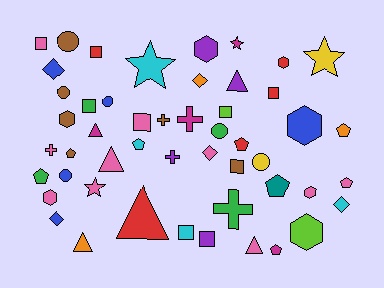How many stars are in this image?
There are 4 stars.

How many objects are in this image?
There are 50 objects.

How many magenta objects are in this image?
There are 4 magenta objects.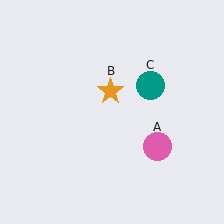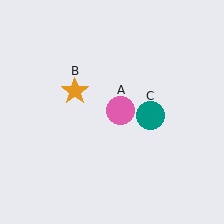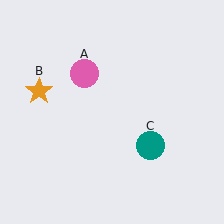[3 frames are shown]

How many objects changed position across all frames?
3 objects changed position: pink circle (object A), orange star (object B), teal circle (object C).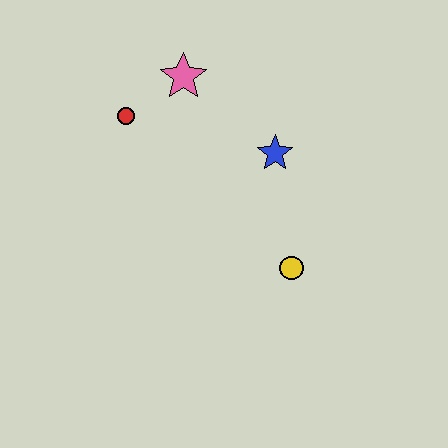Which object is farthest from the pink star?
The yellow circle is farthest from the pink star.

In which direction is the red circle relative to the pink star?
The red circle is to the left of the pink star.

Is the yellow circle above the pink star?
No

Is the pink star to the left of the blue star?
Yes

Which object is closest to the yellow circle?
The blue star is closest to the yellow circle.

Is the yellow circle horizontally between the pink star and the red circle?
No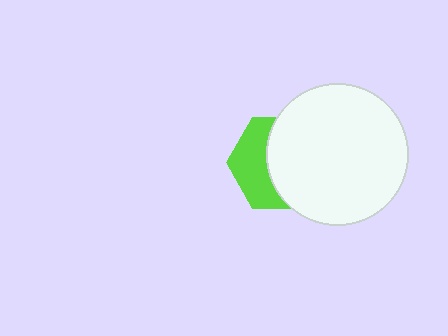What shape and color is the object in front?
The object in front is a white circle.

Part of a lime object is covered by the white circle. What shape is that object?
It is a hexagon.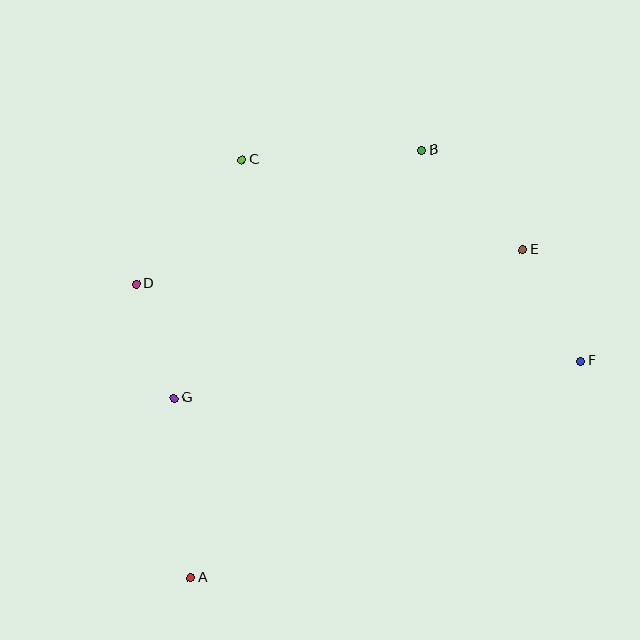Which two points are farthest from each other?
Points A and B are farthest from each other.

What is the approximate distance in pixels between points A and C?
The distance between A and C is approximately 421 pixels.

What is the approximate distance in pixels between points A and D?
The distance between A and D is approximately 299 pixels.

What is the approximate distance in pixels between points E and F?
The distance between E and F is approximately 126 pixels.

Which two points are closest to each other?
Points D and G are closest to each other.